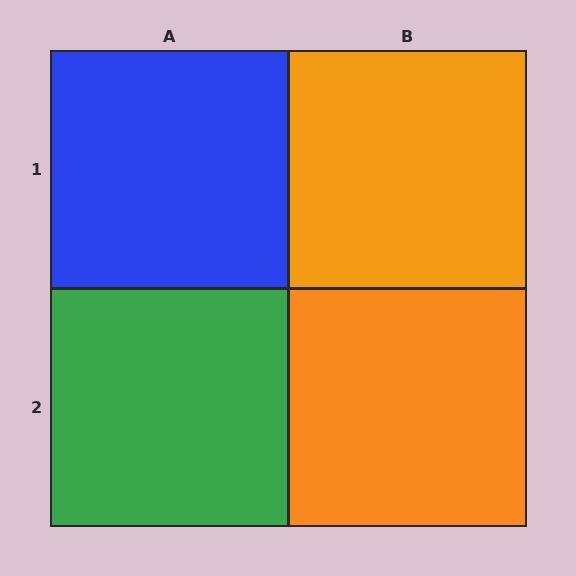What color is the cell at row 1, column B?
Orange.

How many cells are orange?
2 cells are orange.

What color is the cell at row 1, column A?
Blue.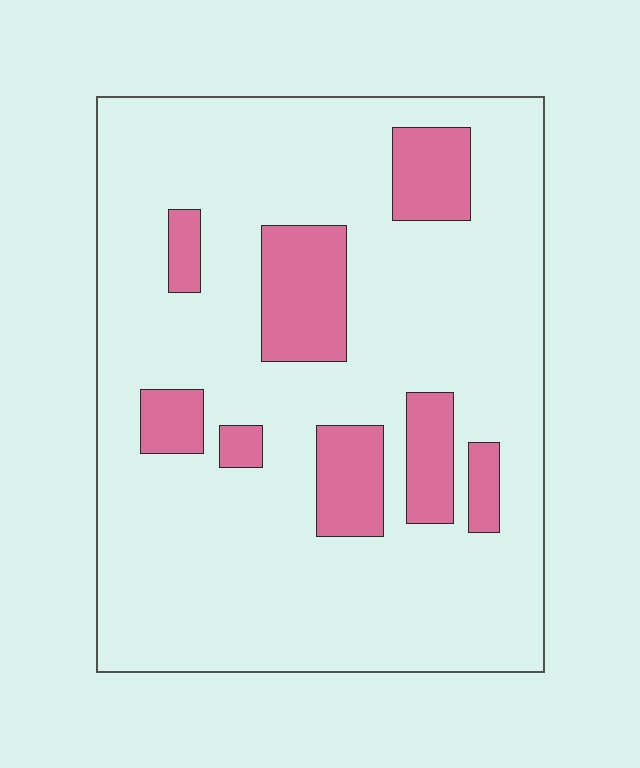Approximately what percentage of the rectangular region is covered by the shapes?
Approximately 15%.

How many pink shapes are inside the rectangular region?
8.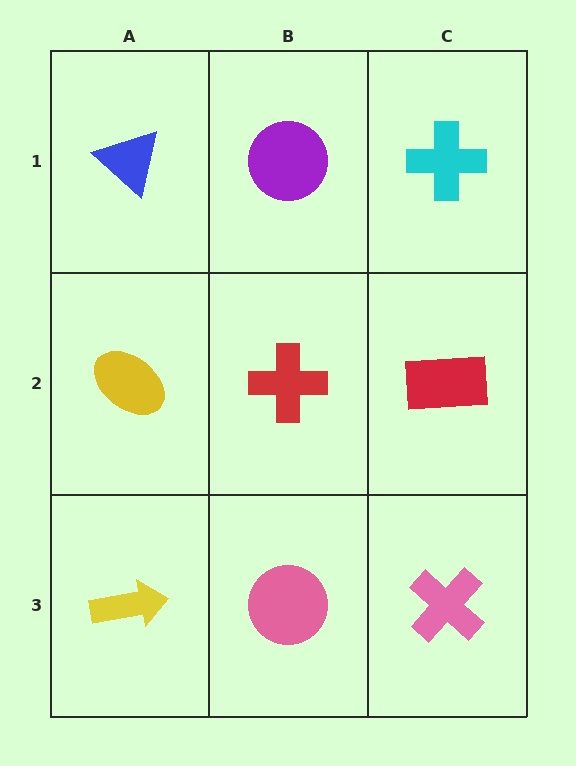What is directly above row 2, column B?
A purple circle.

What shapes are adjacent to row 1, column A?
A yellow ellipse (row 2, column A), a purple circle (row 1, column B).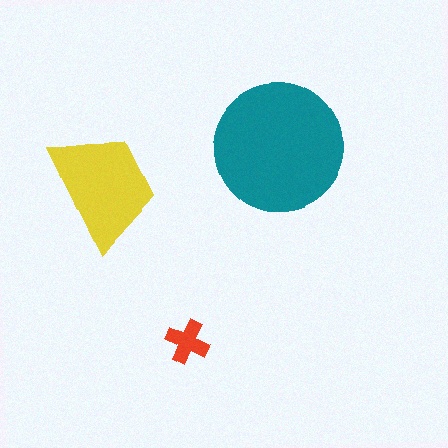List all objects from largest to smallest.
The teal circle, the yellow trapezoid, the red cross.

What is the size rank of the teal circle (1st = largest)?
1st.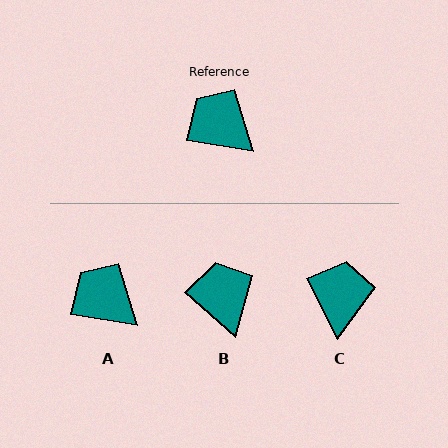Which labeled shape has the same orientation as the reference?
A.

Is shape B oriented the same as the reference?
No, it is off by about 32 degrees.